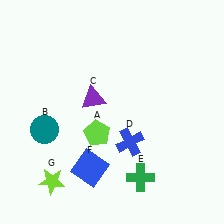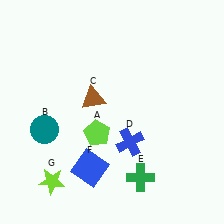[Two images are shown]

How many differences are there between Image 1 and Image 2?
There is 1 difference between the two images.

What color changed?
The triangle (C) changed from purple in Image 1 to brown in Image 2.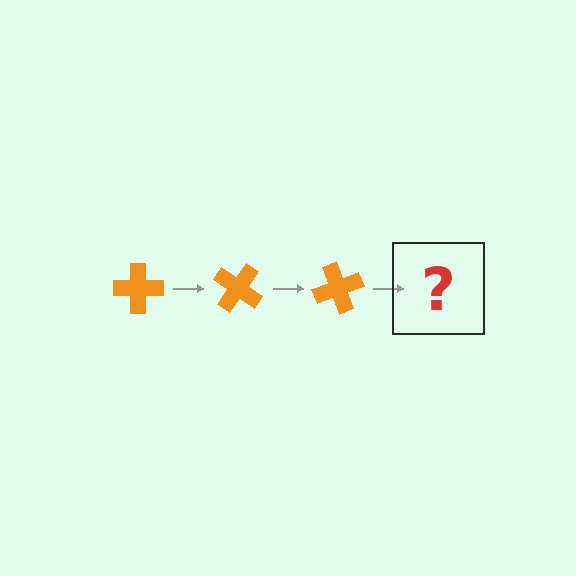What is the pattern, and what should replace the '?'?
The pattern is that the cross rotates 35 degrees each step. The '?' should be an orange cross rotated 105 degrees.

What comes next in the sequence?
The next element should be an orange cross rotated 105 degrees.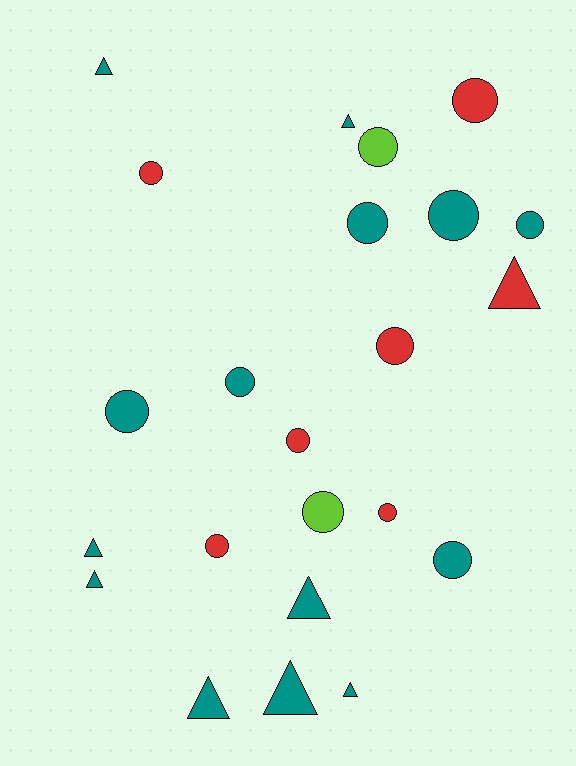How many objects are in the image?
There are 23 objects.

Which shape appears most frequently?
Circle, with 14 objects.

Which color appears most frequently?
Teal, with 14 objects.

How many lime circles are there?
There are 2 lime circles.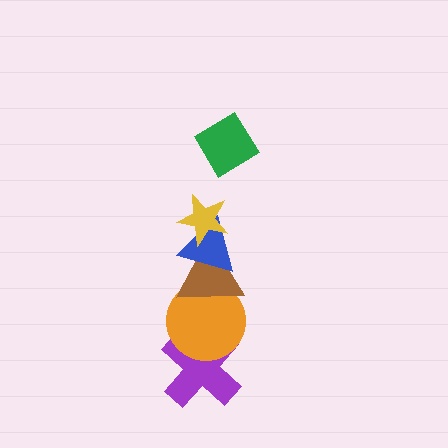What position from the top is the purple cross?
The purple cross is 6th from the top.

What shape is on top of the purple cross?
The orange circle is on top of the purple cross.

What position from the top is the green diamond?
The green diamond is 1st from the top.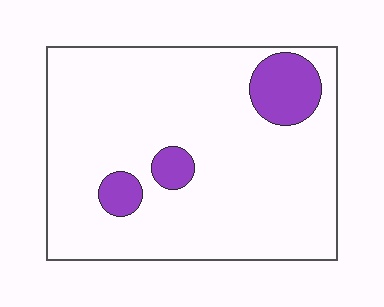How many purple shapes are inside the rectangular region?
3.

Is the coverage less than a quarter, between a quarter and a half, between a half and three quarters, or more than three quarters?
Less than a quarter.